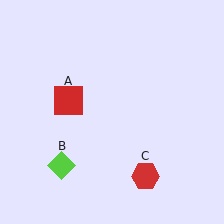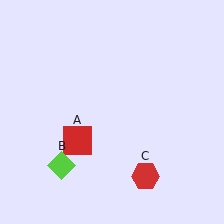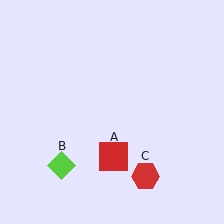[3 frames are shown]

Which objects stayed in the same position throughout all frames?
Lime diamond (object B) and red hexagon (object C) remained stationary.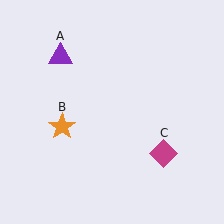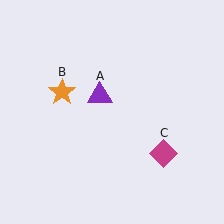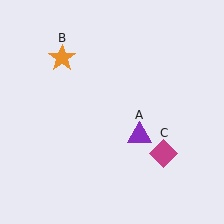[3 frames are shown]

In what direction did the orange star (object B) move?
The orange star (object B) moved up.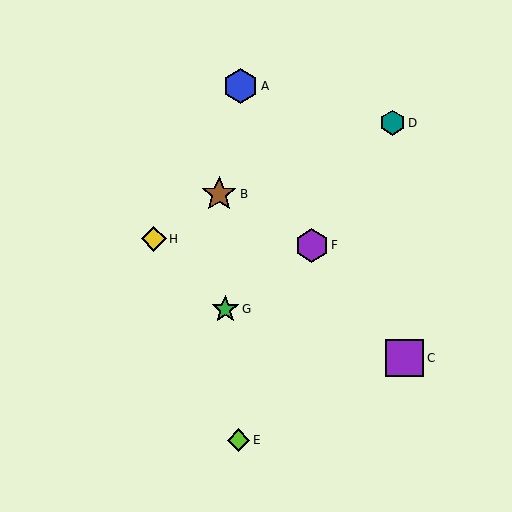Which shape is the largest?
The purple square (labeled C) is the largest.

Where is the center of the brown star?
The center of the brown star is at (219, 194).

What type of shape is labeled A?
Shape A is a blue hexagon.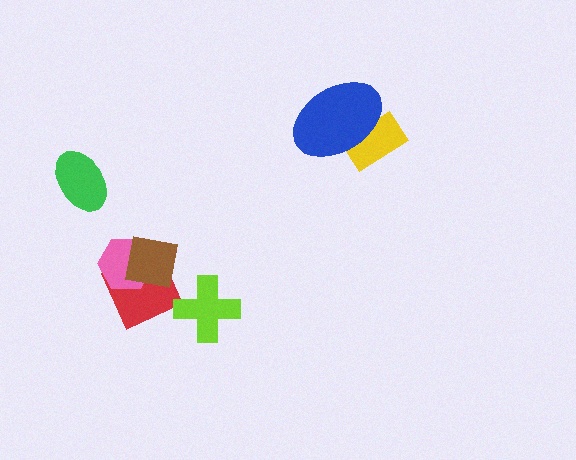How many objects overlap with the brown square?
2 objects overlap with the brown square.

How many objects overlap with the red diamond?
3 objects overlap with the red diamond.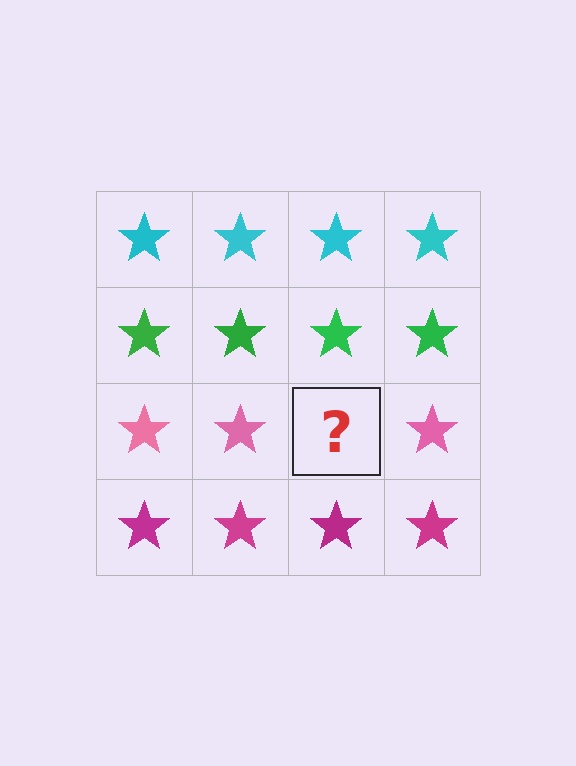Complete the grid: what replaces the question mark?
The question mark should be replaced with a pink star.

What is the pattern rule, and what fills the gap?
The rule is that each row has a consistent color. The gap should be filled with a pink star.